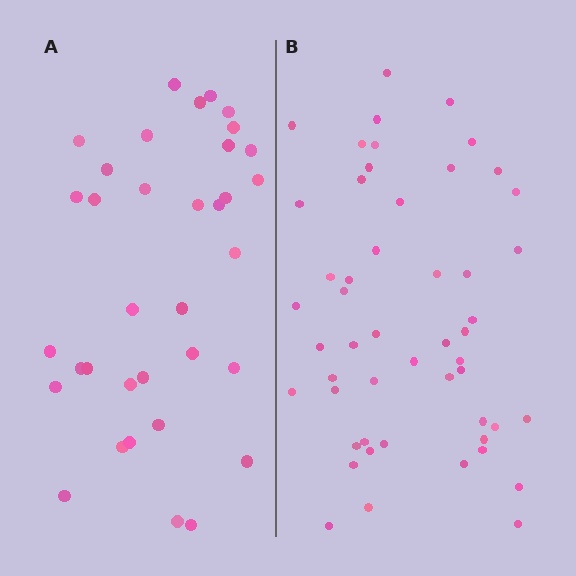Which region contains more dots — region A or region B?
Region B (the right region) has more dots.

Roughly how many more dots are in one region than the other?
Region B has approximately 15 more dots than region A.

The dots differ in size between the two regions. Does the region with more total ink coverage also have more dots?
No. Region A has more total ink coverage because its dots are larger, but region B actually contains more individual dots. Total area can be misleading — the number of items is what matters here.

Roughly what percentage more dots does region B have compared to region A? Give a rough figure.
About 45% more.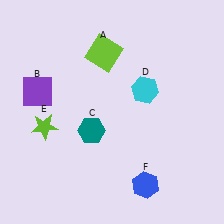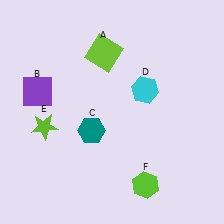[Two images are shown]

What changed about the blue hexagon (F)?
In Image 1, F is blue. In Image 2, it changed to lime.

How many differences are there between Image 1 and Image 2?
There is 1 difference between the two images.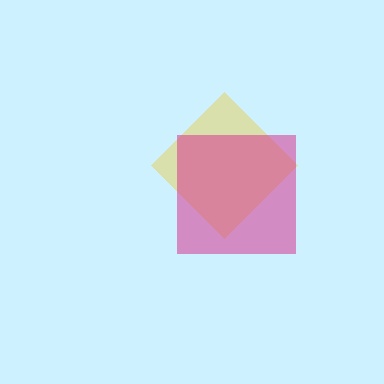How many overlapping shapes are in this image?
There are 2 overlapping shapes in the image.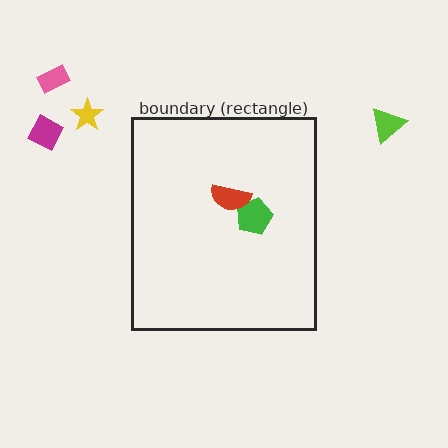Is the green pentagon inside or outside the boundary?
Inside.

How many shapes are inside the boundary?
2 inside, 4 outside.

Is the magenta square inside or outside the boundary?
Outside.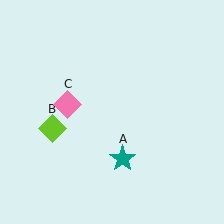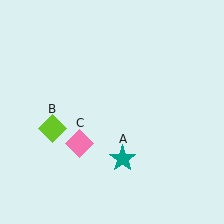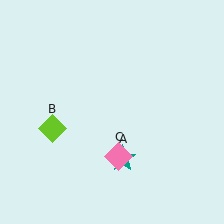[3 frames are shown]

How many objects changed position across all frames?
1 object changed position: pink diamond (object C).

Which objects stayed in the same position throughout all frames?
Teal star (object A) and lime diamond (object B) remained stationary.